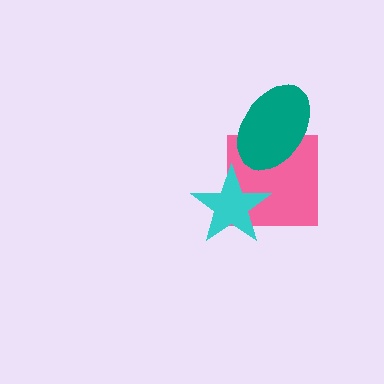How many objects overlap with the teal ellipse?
1 object overlaps with the teal ellipse.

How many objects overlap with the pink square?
2 objects overlap with the pink square.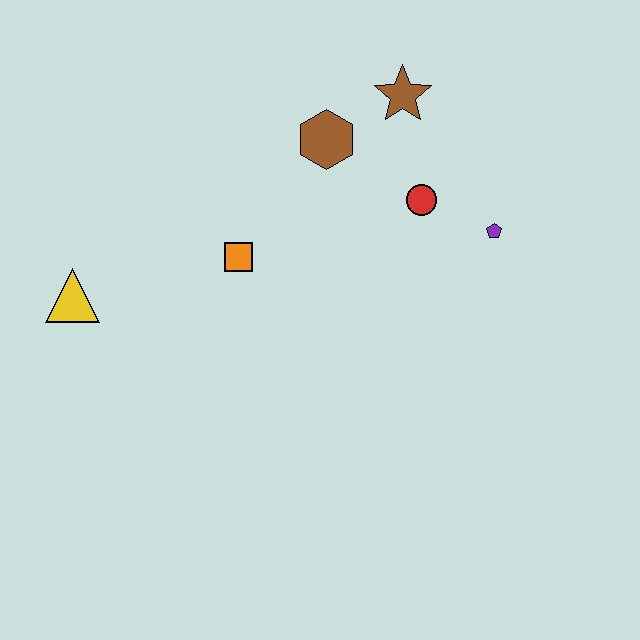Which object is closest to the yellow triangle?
The orange square is closest to the yellow triangle.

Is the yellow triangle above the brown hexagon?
No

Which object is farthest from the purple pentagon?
The yellow triangle is farthest from the purple pentagon.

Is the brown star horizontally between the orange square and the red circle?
Yes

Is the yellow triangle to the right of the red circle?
No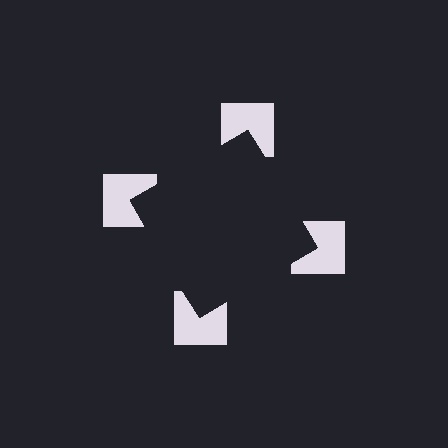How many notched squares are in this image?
There are 4 — one at each vertex of the illusory square.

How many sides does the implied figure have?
4 sides.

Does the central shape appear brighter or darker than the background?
It typically appears slightly darker than the background, even though no actual brightness change is drawn.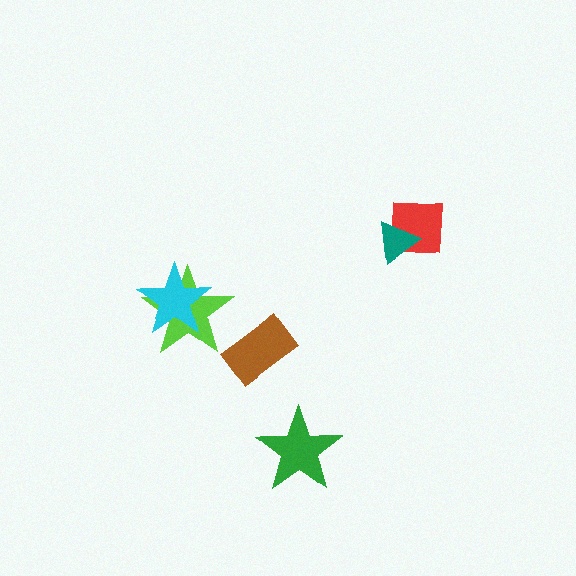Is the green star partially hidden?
No, no other shape covers it.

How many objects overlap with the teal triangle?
1 object overlaps with the teal triangle.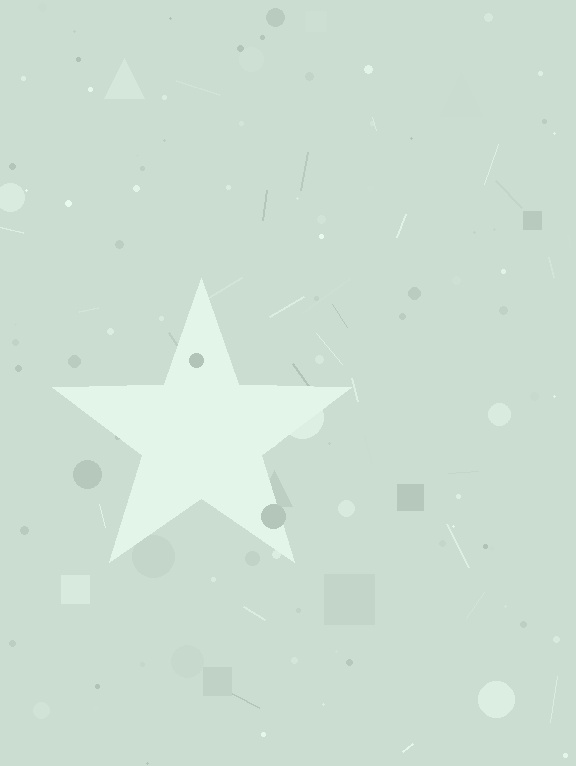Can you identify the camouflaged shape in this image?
The camouflaged shape is a star.